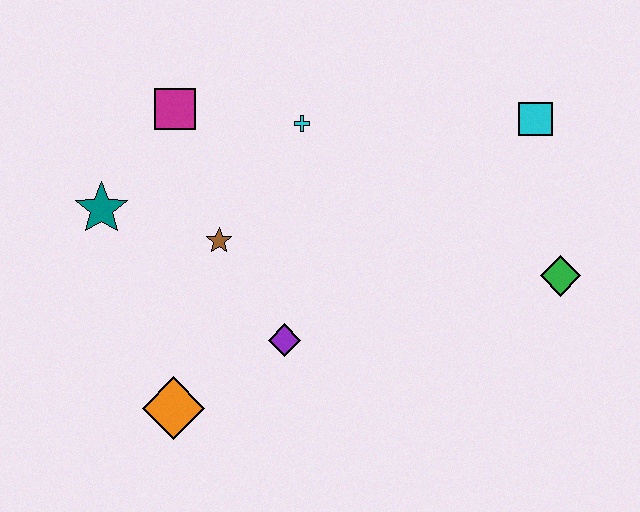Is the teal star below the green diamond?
No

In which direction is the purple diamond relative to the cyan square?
The purple diamond is to the left of the cyan square.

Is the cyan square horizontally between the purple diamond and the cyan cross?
No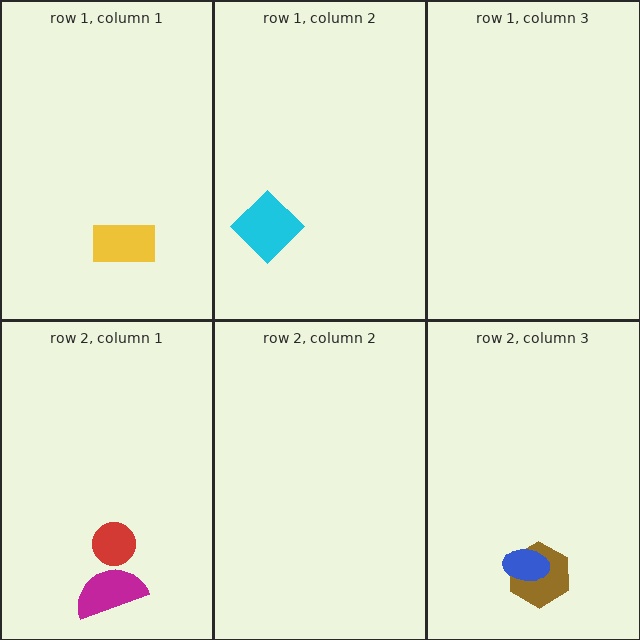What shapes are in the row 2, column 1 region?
The magenta semicircle, the red circle.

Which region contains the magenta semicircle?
The row 2, column 1 region.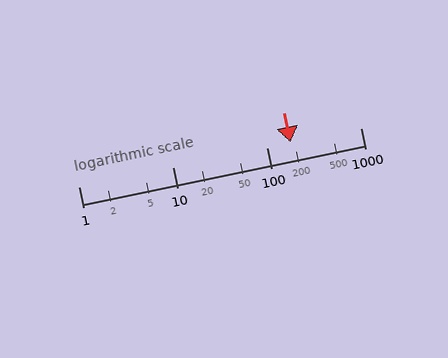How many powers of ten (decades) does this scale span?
The scale spans 3 decades, from 1 to 1000.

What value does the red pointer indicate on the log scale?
The pointer indicates approximately 180.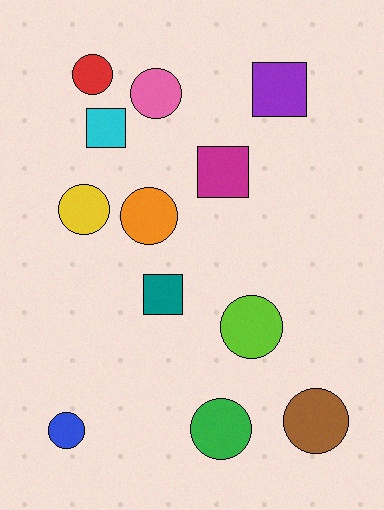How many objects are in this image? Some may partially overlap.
There are 12 objects.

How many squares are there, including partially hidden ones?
There are 4 squares.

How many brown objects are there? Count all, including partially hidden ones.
There is 1 brown object.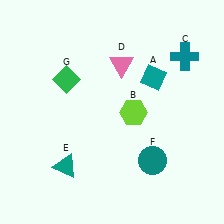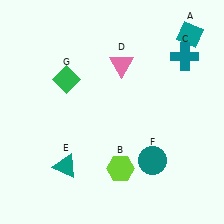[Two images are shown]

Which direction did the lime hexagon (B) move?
The lime hexagon (B) moved down.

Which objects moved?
The objects that moved are: the teal diamond (A), the lime hexagon (B).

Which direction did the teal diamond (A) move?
The teal diamond (A) moved up.